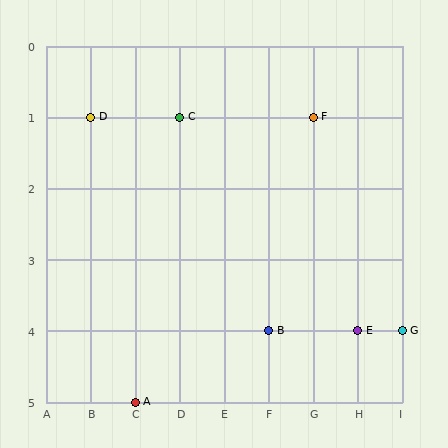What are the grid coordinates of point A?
Point A is at grid coordinates (C, 5).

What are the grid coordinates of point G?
Point G is at grid coordinates (I, 4).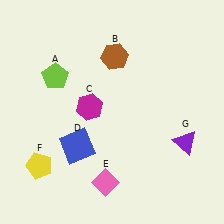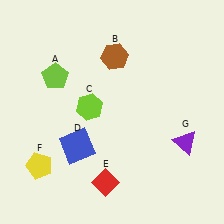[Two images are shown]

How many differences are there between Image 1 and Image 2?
There are 2 differences between the two images.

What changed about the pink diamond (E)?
In Image 1, E is pink. In Image 2, it changed to red.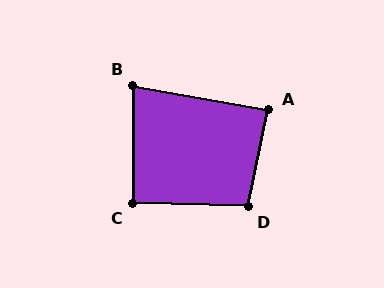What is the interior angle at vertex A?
Approximately 88 degrees (approximately right).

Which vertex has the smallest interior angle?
B, at approximately 80 degrees.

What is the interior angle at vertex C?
Approximately 92 degrees (approximately right).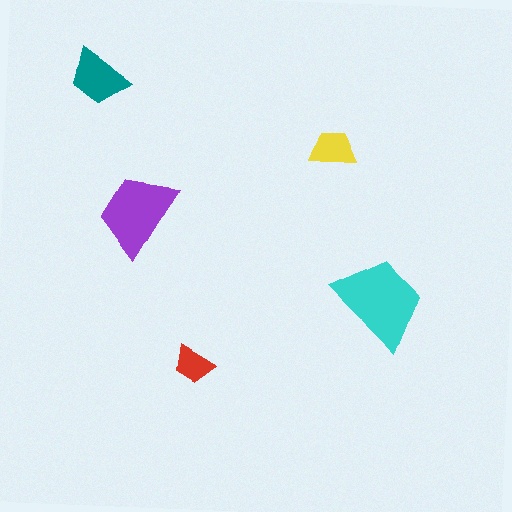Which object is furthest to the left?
The teal trapezoid is leftmost.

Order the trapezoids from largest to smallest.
the cyan one, the purple one, the teal one, the yellow one, the red one.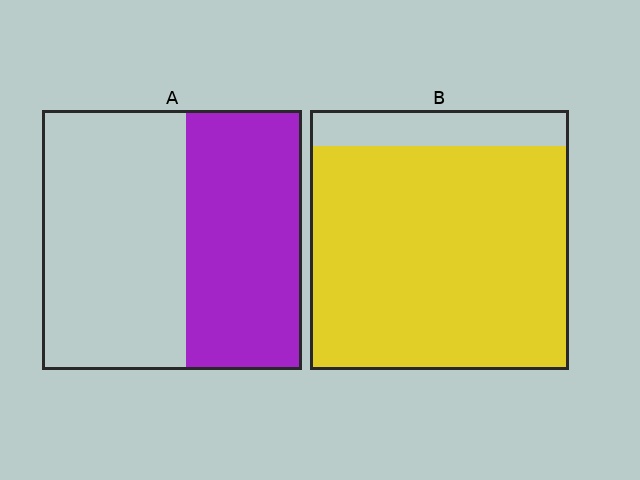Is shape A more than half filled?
No.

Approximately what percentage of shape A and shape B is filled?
A is approximately 45% and B is approximately 85%.